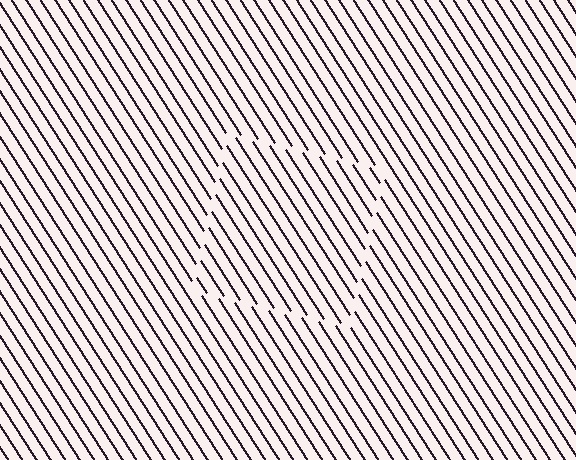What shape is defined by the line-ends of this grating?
An illusory square. The interior of the shape contains the same grating, shifted by half a period — the contour is defined by the phase discontinuity where line-ends from the inner and outer gratings abut.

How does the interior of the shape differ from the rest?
The interior of the shape contains the same grating, shifted by half a period — the contour is defined by the phase discontinuity where line-ends from the inner and outer gratings abut.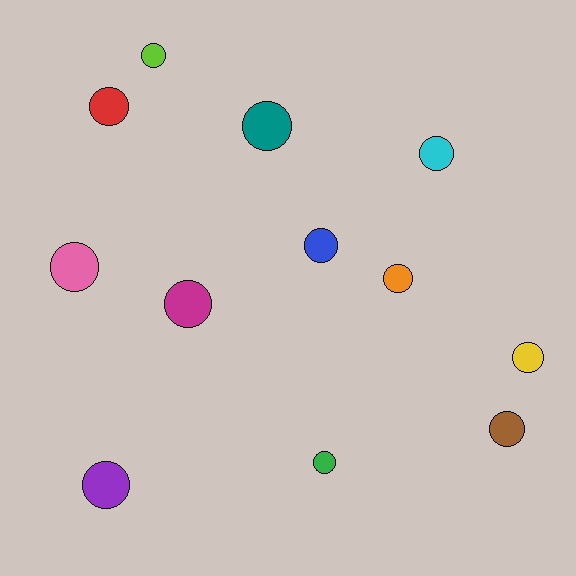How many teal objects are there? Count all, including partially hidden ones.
There is 1 teal object.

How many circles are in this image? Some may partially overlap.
There are 12 circles.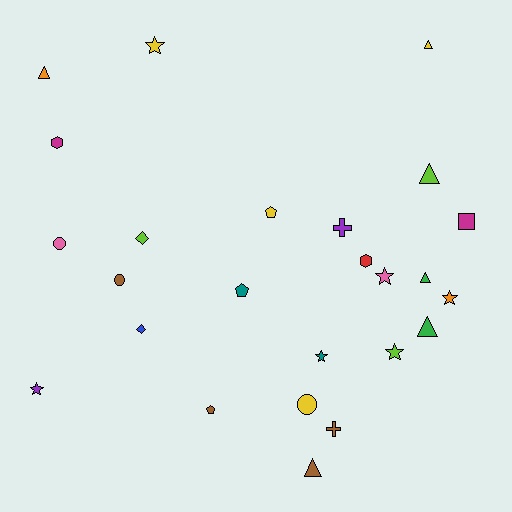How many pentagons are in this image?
There are 3 pentagons.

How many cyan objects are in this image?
There are no cyan objects.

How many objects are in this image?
There are 25 objects.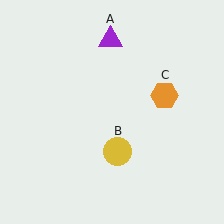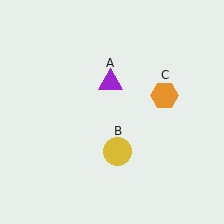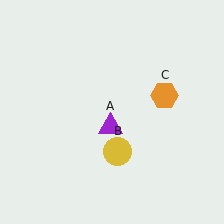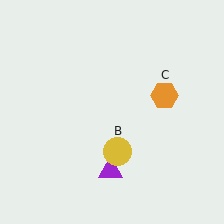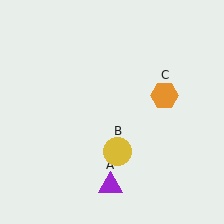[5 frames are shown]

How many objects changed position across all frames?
1 object changed position: purple triangle (object A).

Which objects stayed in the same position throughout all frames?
Yellow circle (object B) and orange hexagon (object C) remained stationary.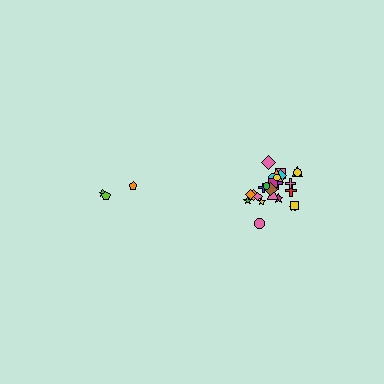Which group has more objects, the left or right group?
The right group.